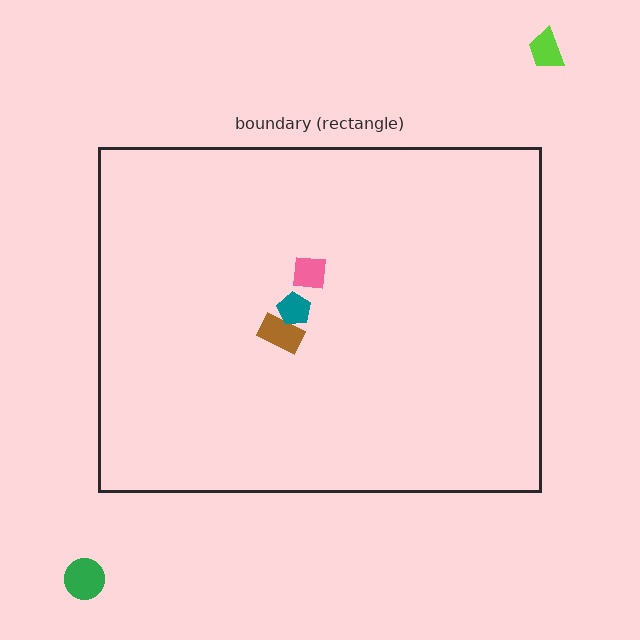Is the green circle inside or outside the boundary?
Outside.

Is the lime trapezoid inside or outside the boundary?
Outside.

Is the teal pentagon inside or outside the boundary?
Inside.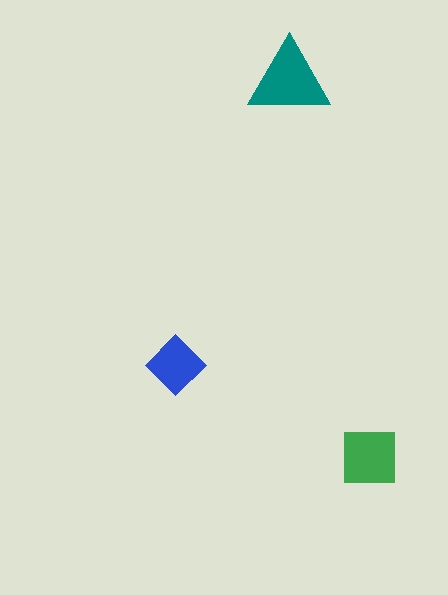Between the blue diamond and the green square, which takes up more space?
The green square.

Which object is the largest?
The teal triangle.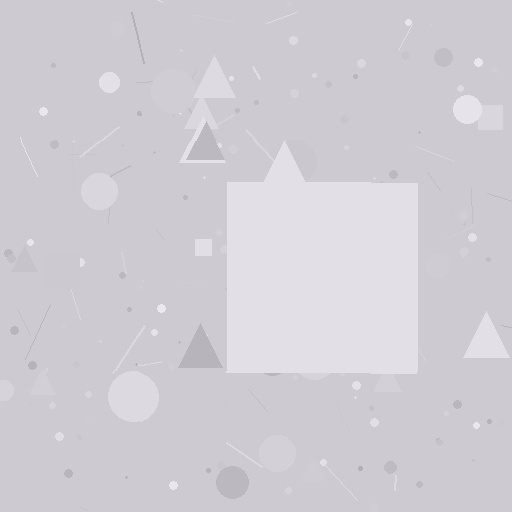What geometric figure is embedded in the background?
A square is embedded in the background.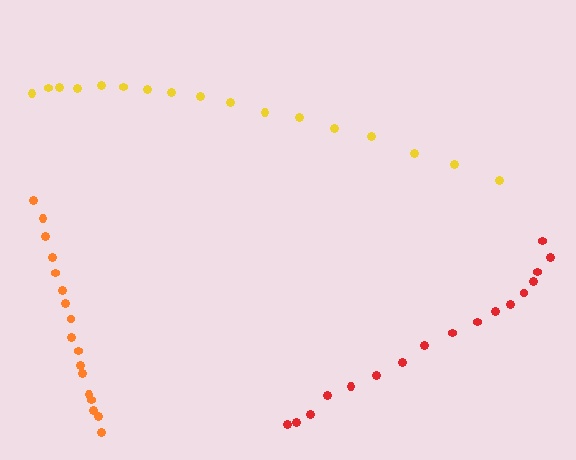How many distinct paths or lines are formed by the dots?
There are 3 distinct paths.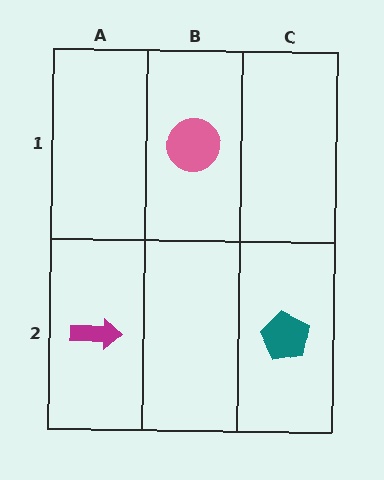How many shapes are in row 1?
1 shape.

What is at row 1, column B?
A pink circle.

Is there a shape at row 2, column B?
No, that cell is empty.